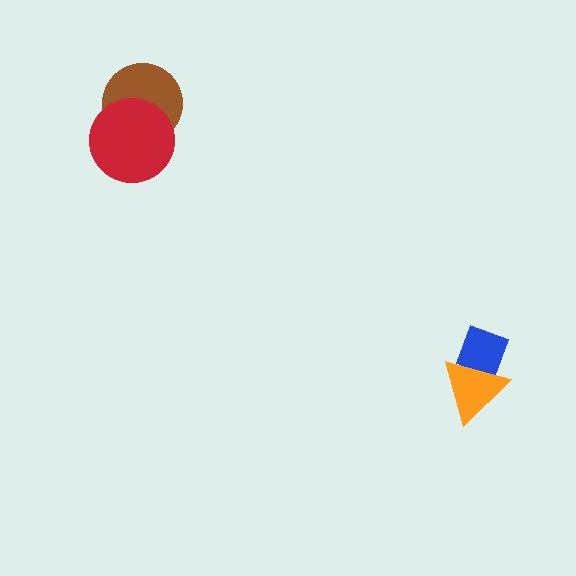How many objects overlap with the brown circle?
1 object overlaps with the brown circle.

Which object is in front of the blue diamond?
The orange triangle is in front of the blue diamond.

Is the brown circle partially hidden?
Yes, it is partially covered by another shape.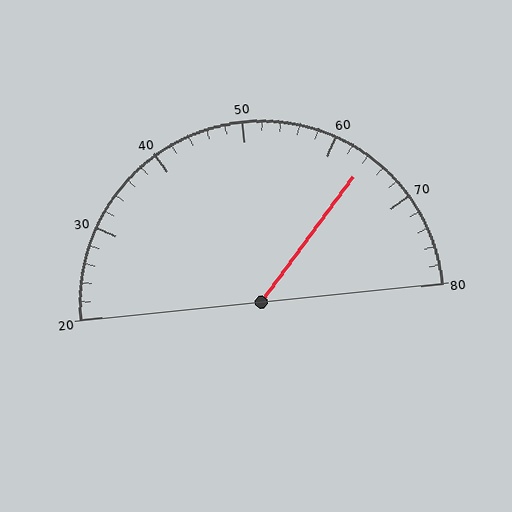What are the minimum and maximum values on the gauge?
The gauge ranges from 20 to 80.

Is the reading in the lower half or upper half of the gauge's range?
The reading is in the upper half of the range (20 to 80).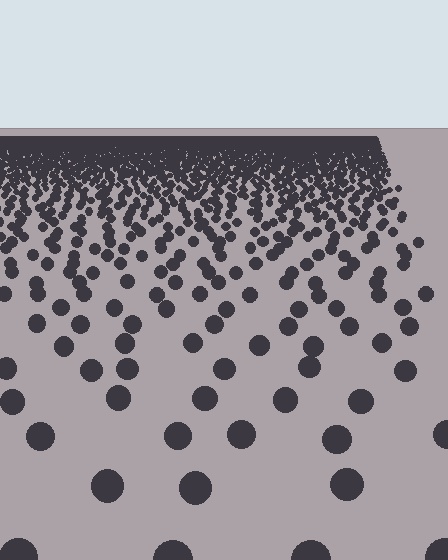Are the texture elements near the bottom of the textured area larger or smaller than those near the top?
Larger. Near the bottom, elements are closer to the viewer and appear at a bigger on-screen size.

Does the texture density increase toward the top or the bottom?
Density increases toward the top.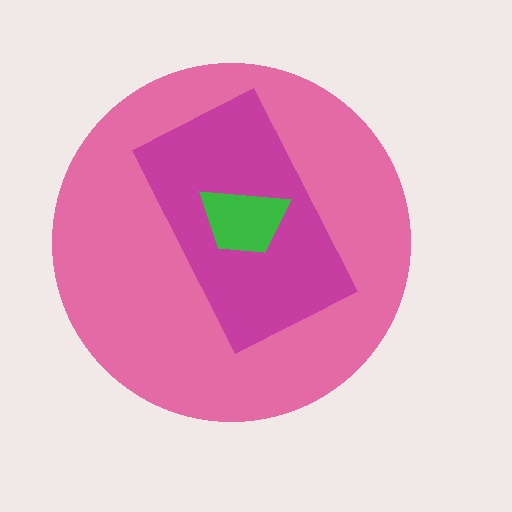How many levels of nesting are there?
3.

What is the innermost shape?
The green trapezoid.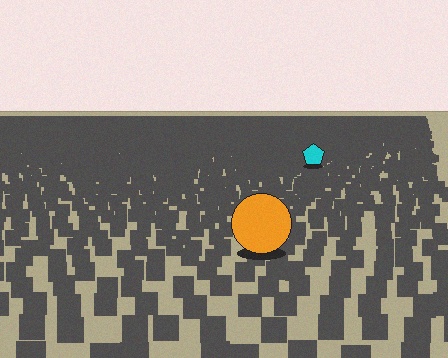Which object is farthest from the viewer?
The cyan pentagon is farthest from the viewer. It appears smaller and the ground texture around it is denser.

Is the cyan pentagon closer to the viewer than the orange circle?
No. The orange circle is closer — you can tell from the texture gradient: the ground texture is coarser near it.